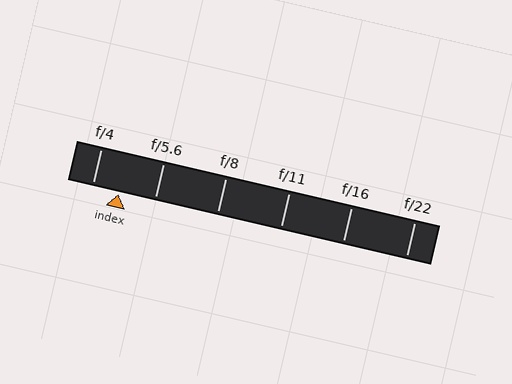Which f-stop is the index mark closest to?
The index mark is closest to f/4.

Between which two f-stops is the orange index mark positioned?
The index mark is between f/4 and f/5.6.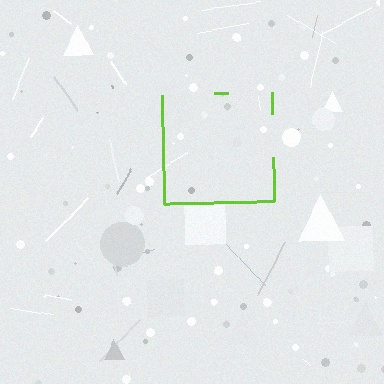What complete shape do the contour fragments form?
The contour fragments form a square.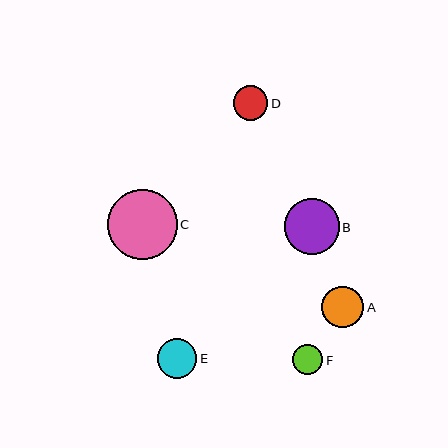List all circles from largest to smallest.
From largest to smallest: C, B, A, E, D, F.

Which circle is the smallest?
Circle F is the smallest with a size of approximately 30 pixels.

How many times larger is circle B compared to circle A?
Circle B is approximately 1.3 times the size of circle A.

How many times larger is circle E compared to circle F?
Circle E is approximately 1.3 times the size of circle F.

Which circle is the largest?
Circle C is the largest with a size of approximately 70 pixels.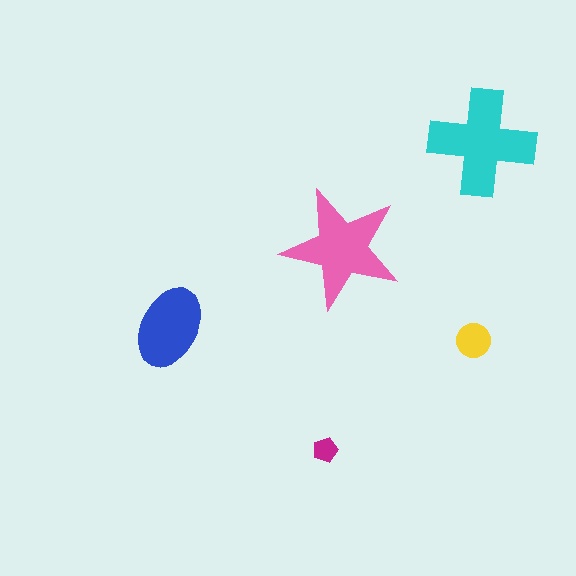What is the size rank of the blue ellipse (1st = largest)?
3rd.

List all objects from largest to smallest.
The cyan cross, the pink star, the blue ellipse, the yellow circle, the magenta pentagon.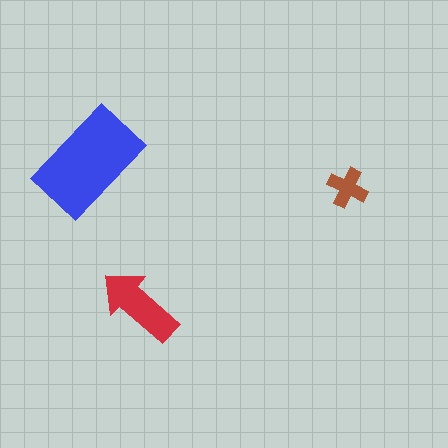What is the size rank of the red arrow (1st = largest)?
2nd.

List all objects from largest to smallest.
The blue rectangle, the red arrow, the brown cross.